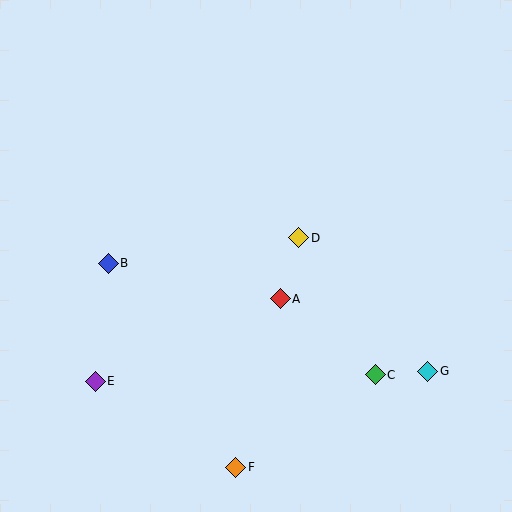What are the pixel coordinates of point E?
Point E is at (95, 381).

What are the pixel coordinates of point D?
Point D is at (299, 238).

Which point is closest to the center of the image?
Point D at (299, 238) is closest to the center.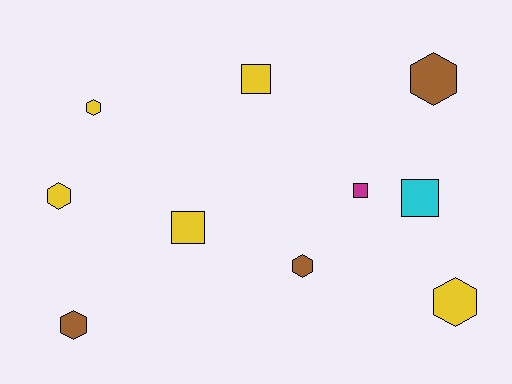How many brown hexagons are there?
There are 3 brown hexagons.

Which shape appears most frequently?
Hexagon, with 6 objects.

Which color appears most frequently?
Yellow, with 5 objects.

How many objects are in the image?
There are 10 objects.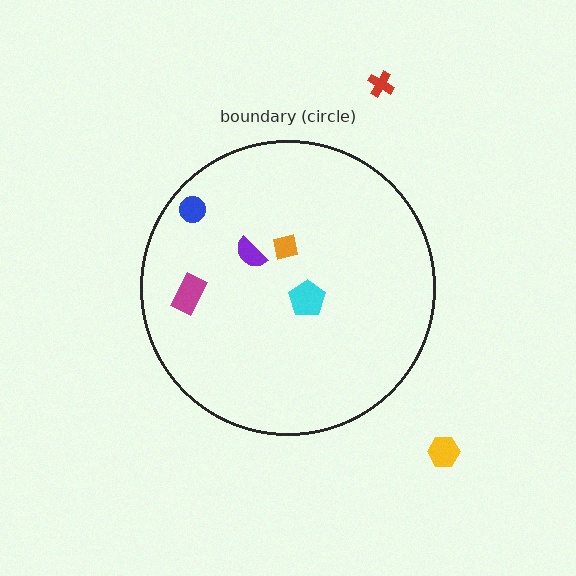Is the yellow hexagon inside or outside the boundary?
Outside.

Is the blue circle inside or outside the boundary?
Inside.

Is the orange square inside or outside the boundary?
Inside.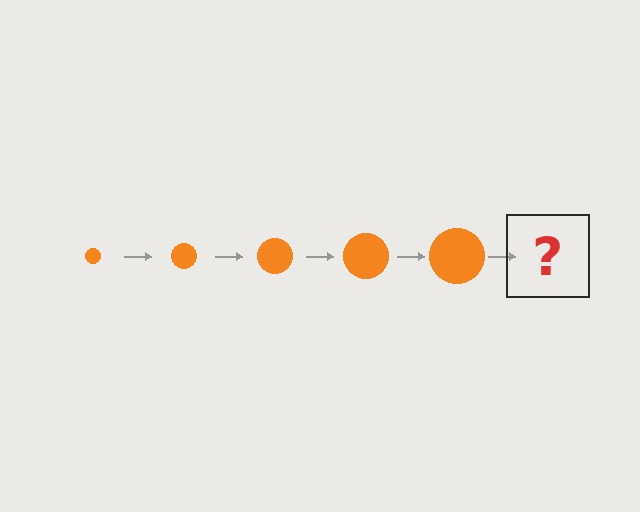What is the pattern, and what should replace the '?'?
The pattern is that the circle gets progressively larger each step. The '?' should be an orange circle, larger than the previous one.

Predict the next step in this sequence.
The next step is an orange circle, larger than the previous one.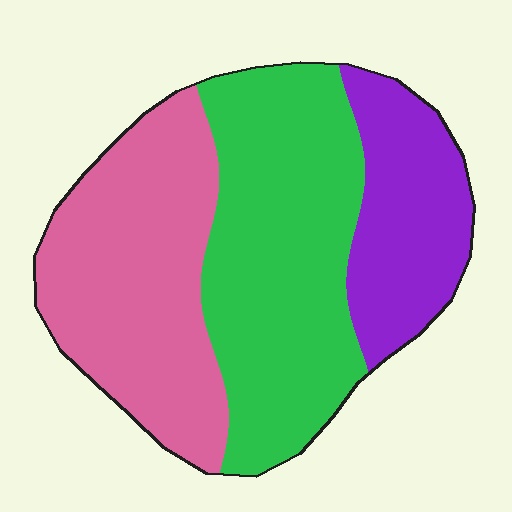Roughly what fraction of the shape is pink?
Pink covers around 35% of the shape.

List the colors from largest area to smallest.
From largest to smallest: green, pink, purple.